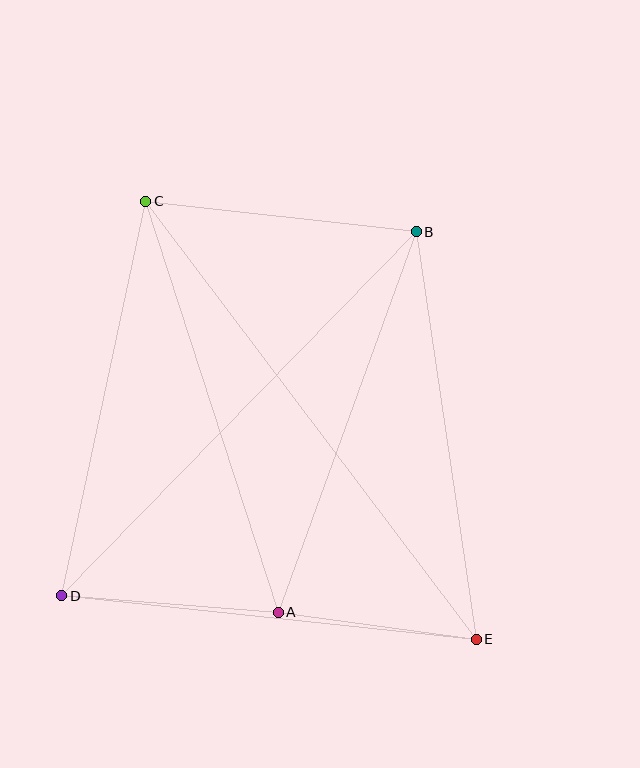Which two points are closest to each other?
Points A and E are closest to each other.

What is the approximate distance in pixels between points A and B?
The distance between A and B is approximately 405 pixels.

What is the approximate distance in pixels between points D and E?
The distance between D and E is approximately 416 pixels.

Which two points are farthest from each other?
Points C and E are farthest from each other.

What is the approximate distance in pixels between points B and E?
The distance between B and E is approximately 412 pixels.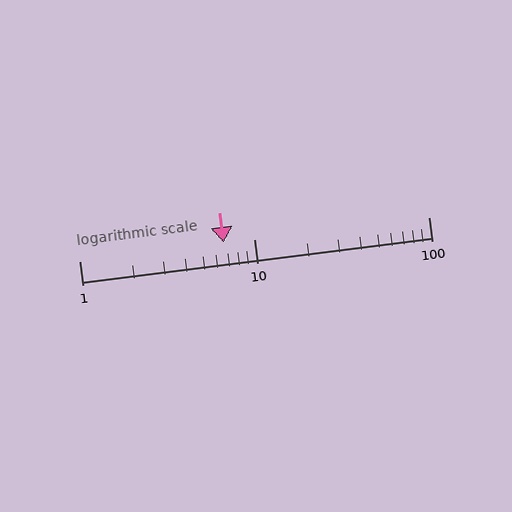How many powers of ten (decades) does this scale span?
The scale spans 2 decades, from 1 to 100.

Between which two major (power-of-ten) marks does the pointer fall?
The pointer is between 1 and 10.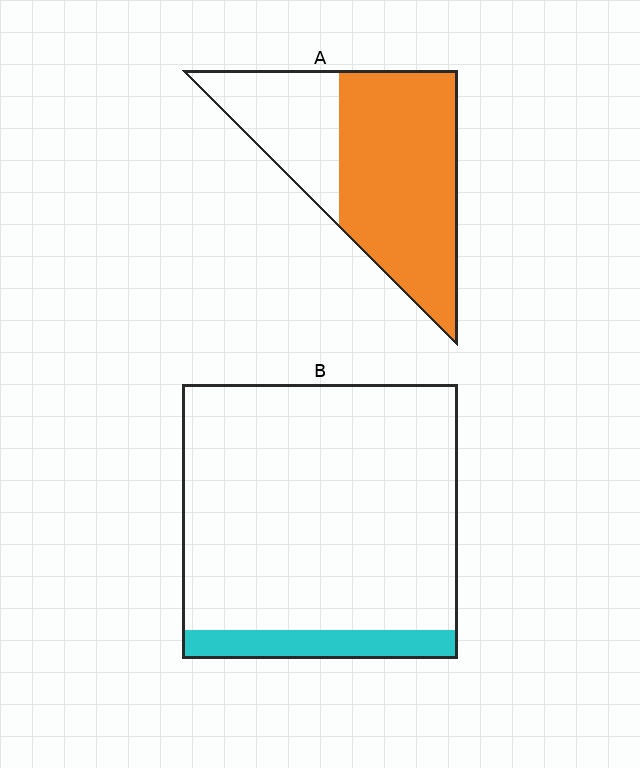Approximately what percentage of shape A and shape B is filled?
A is approximately 70% and B is approximately 10%.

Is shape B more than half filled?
No.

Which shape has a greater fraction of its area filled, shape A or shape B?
Shape A.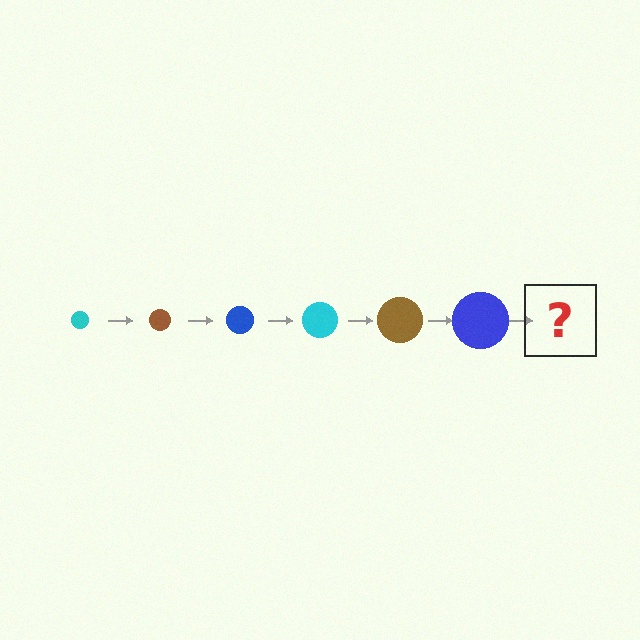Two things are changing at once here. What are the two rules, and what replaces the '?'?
The two rules are that the circle grows larger each step and the color cycles through cyan, brown, and blue. The '?' should be a cyan circle, larger than the previous one.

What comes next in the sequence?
The next element should be a cyan circle, larger than the previous one.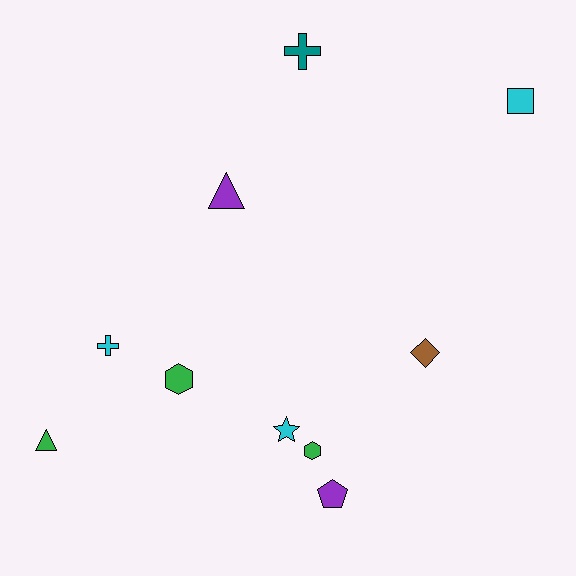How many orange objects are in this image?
There are no orange objects.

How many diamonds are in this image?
There is 1 diamond.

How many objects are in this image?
There are 10 objects.